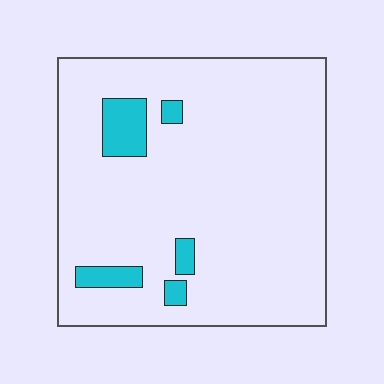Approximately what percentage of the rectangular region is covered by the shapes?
Approximately 10%.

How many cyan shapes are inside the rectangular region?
5.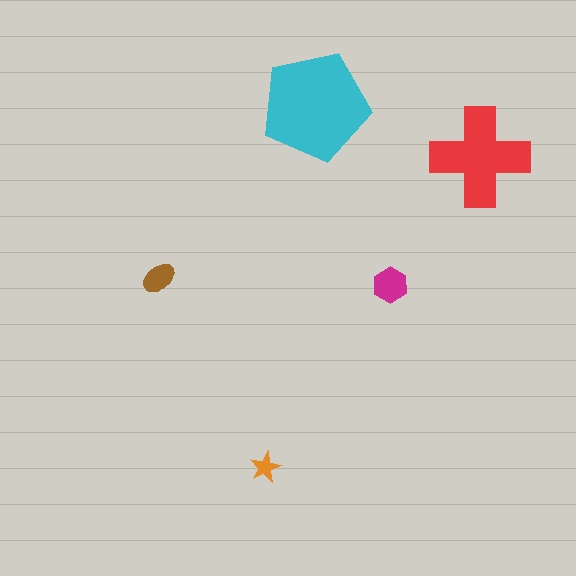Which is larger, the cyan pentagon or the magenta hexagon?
The cyan pentagon.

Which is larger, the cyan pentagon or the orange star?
The cyan pentagon.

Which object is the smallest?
The orange star.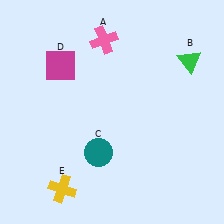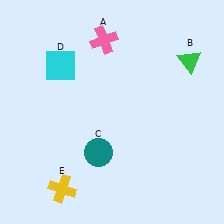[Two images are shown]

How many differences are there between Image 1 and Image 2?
There is 1 difference between the two images.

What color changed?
The square (D) changed from magenta in Image 1 to cyan in Image 2.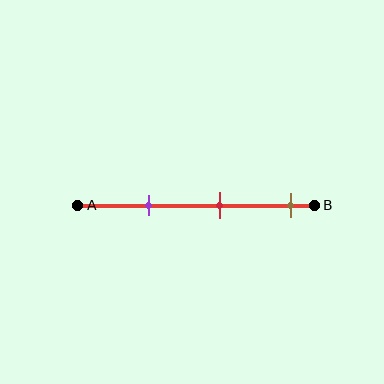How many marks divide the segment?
There are 3 marks dividing the segment.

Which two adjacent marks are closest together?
The purple and red marks are the closest adjacent pair.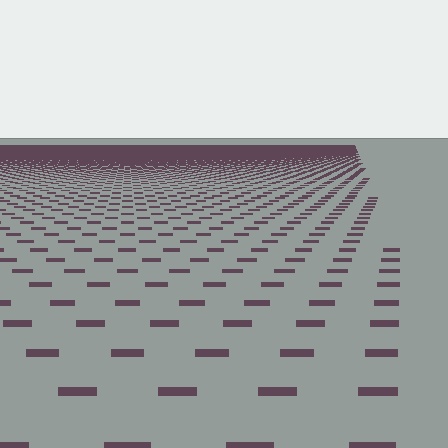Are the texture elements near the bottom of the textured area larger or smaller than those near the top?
Larger. Near the bottom, elements are closer to the viewer and appear at a bigger on-screen size.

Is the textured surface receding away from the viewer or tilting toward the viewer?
The surface is receding away from the viewer. Texture elements get smaller and denser toward the top.